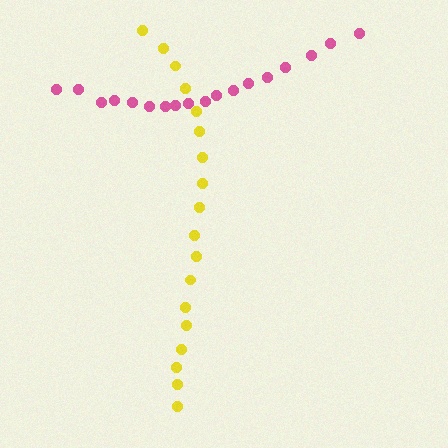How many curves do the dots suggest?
There are 2 distinct paths.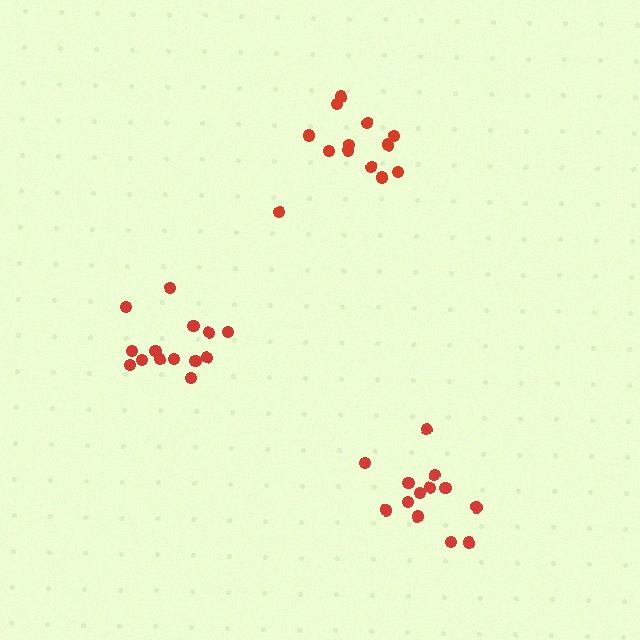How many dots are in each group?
Group 1: 13 dots, Group 2: 13 dots, Group 3: 14 dots (40 total).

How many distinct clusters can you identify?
There are 3 distinct clusters.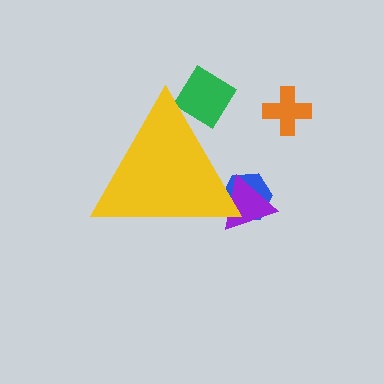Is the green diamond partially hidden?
Yes, the green diamond is partially hidden behind the yellow triangle.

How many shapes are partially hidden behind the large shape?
3 shapes are partially hidden.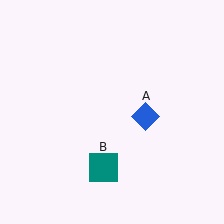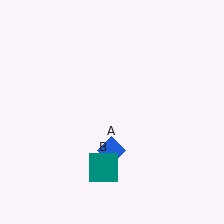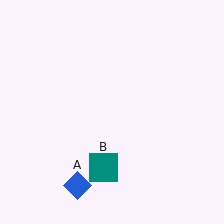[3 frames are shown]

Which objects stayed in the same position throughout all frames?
Teal square (object B) remained stationary.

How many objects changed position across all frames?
1 object changed position: blue diamond (object A).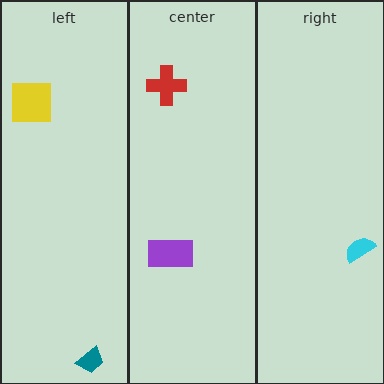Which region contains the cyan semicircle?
The right region.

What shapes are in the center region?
The purple rectangle, the red cross.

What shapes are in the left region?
The yellow square, the teal trapezoid.